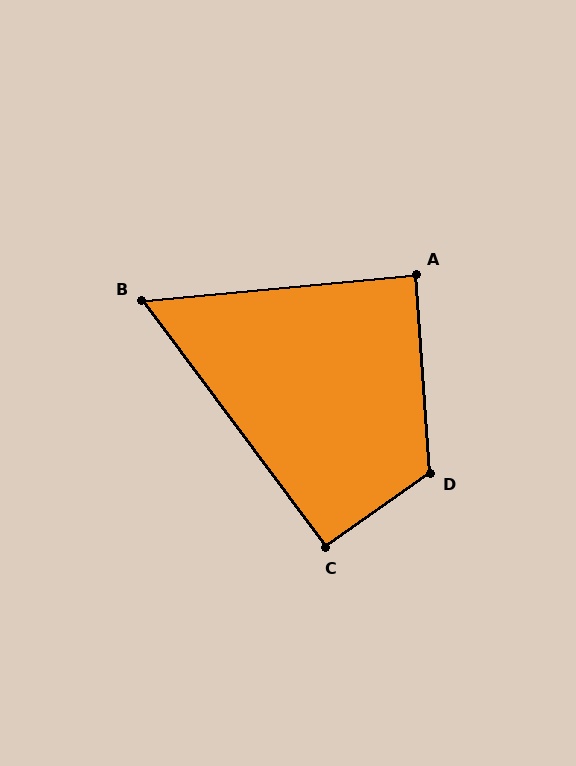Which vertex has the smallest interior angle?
B, at approximately 59 degrees.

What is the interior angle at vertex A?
Approximately 88 degrees (approximately right).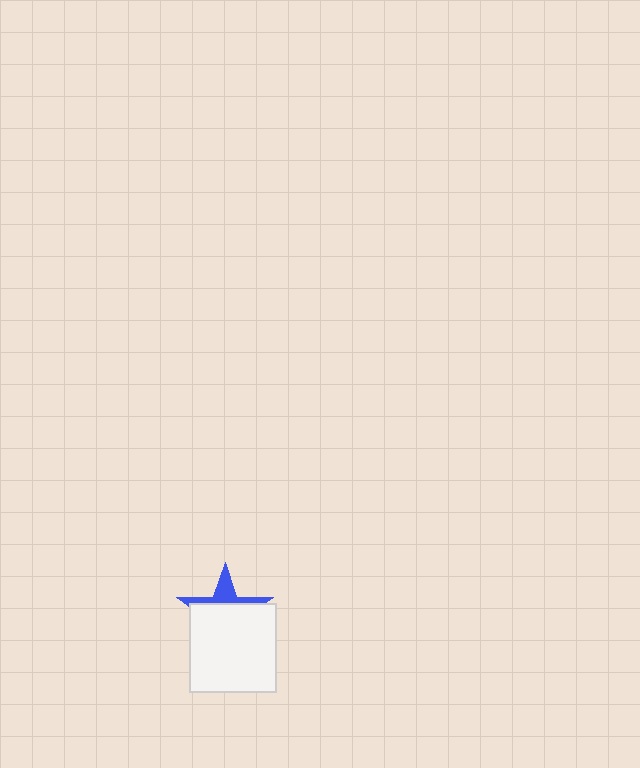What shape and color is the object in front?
The object in front is a white rectangle.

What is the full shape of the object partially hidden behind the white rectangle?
The partially hidden object is a blue star.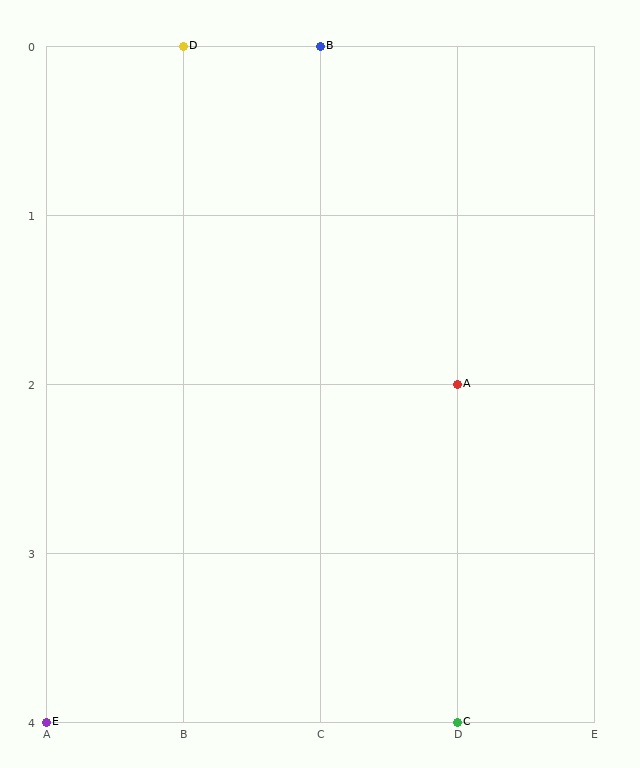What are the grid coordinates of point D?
Point D is at grid coordinates (B, 0).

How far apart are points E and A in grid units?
Points E and A are 3 columns and 2 rows apart (about 3.6 grid units diagonally).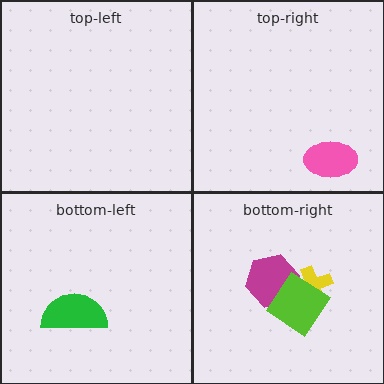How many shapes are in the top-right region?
1.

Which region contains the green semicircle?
The bottom-left region.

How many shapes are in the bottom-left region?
1.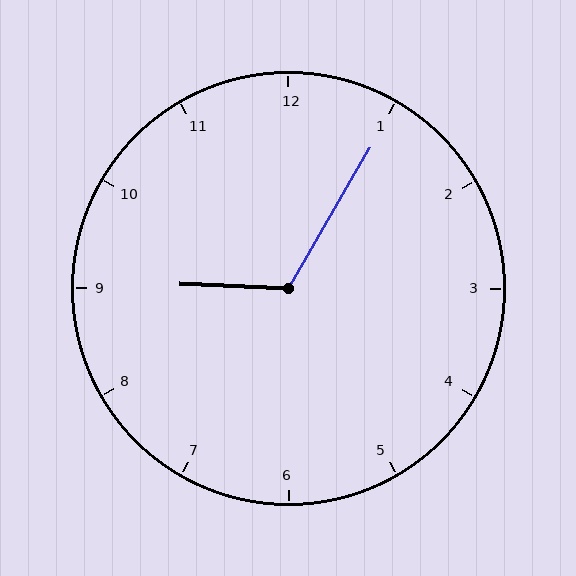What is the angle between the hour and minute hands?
Approximately 118 degrees.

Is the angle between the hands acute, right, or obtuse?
It is obtuse.